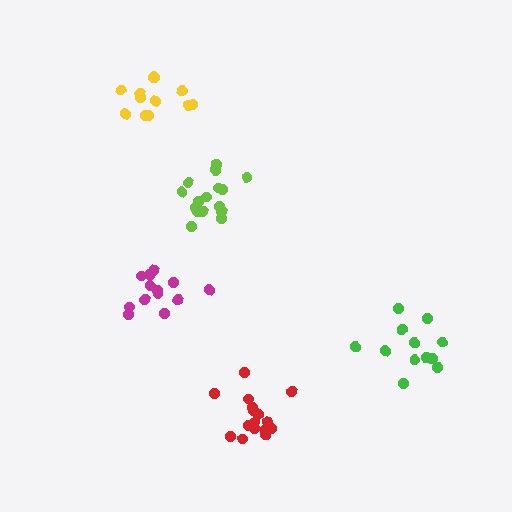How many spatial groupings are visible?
There are 5 spatial groupings.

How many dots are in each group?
Group 1: 13 dots, Group 2: 12 dots, Group 3: 16 dots, Group 4: 16 dots, Group 5: 12 dots (69 total).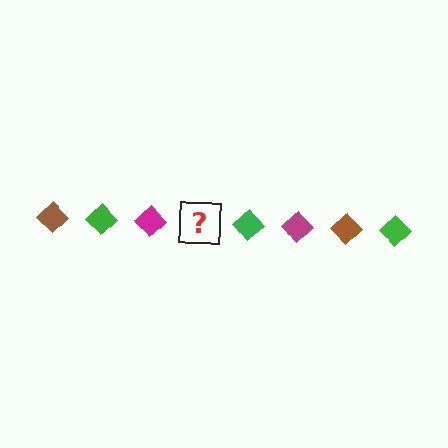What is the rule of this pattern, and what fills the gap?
The rule is that the pattern cycles through brown, green, magenta diamonds. The gap should be filled with a brown diamond.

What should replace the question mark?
The question mark should be replaced with a brown diamond.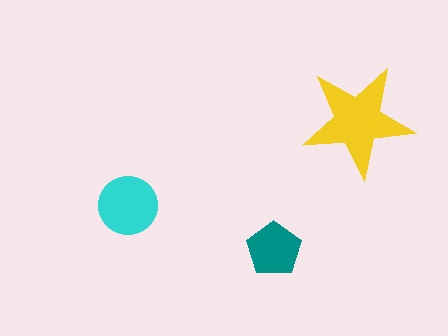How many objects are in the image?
There are 3 objects in the image.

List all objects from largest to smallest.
The yellow star, the cyan circle, the teal pentagon.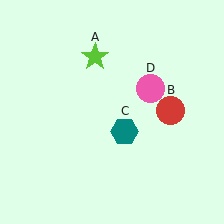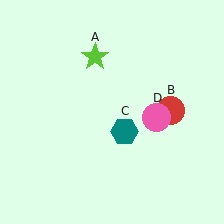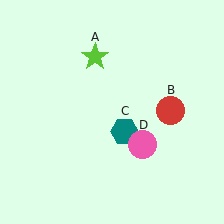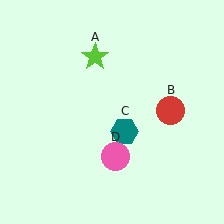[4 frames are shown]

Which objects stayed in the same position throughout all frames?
Lime star (object A) and red circle (object B) and teal hexagon (object C) remained stationary.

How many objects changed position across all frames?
1 object changed position: pink circle (object D).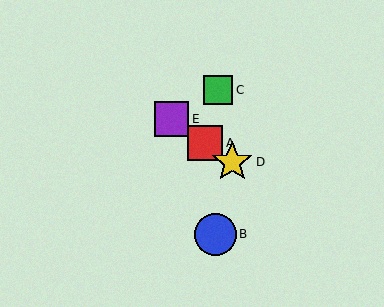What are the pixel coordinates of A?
Object A is at (205, 143).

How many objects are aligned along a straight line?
3 objects (A, D, E) are aligned along a straight line.